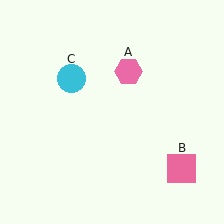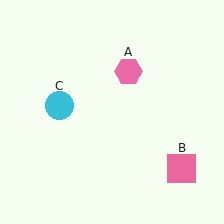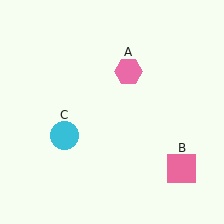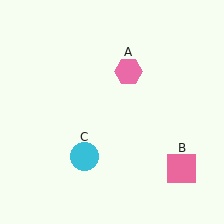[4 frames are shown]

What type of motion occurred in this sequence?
The cyan circle (object C) rotated counterclockwise around the center of the scene.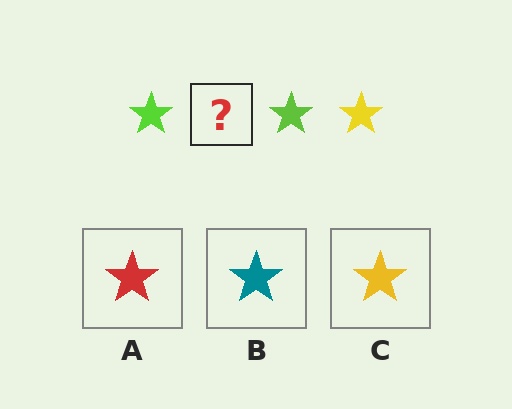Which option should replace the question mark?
Option C.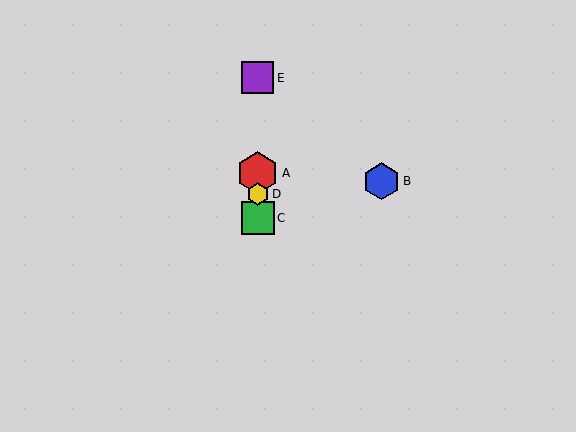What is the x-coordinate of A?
Object A is at x≈258.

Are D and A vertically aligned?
Yes, both are at x≈258.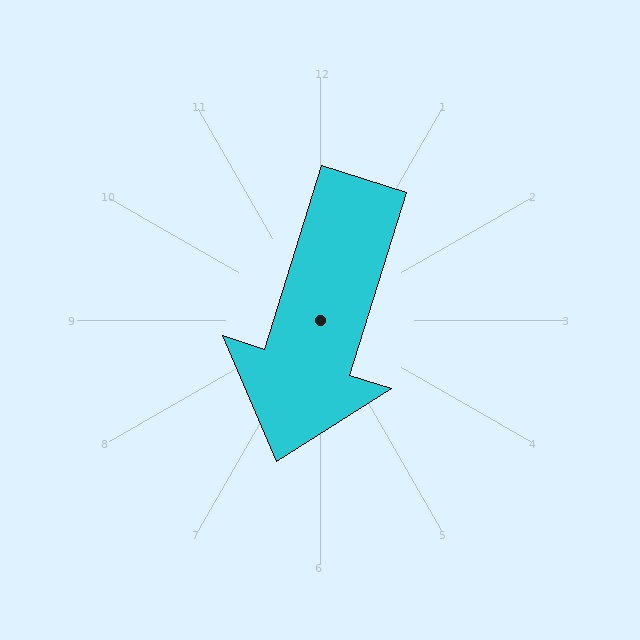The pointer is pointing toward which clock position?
Roughly 7 o'clock.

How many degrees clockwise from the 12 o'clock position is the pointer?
Approximately 197 degrees.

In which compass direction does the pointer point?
South.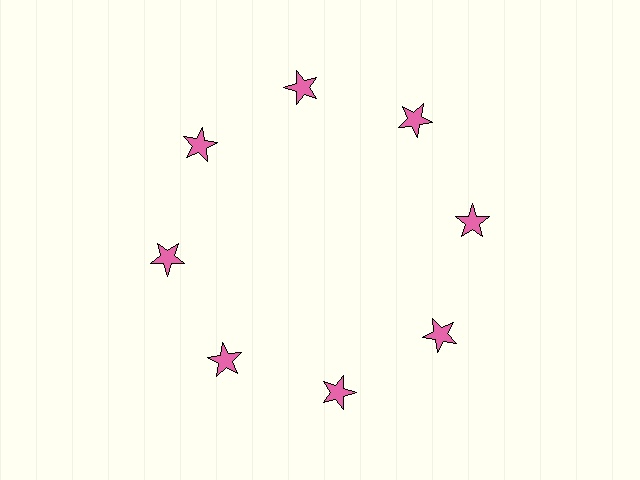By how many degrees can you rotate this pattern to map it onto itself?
The pattern maps onto itself every 45 degrees of rotation.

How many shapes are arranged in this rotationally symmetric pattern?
There are 8 shapes, arranged in 8 groups of 1.